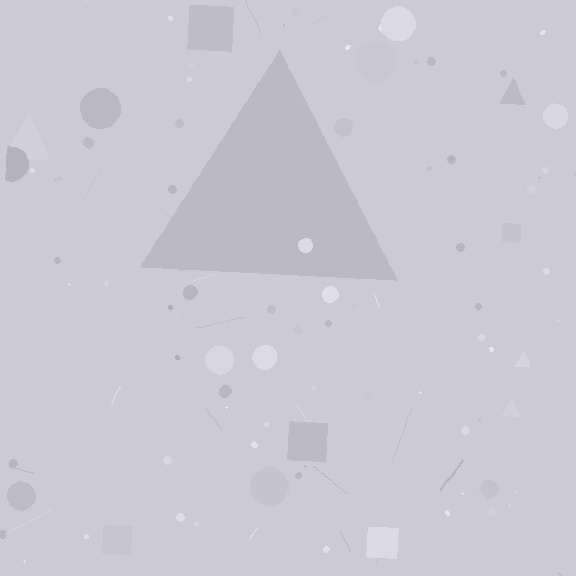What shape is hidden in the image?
A triangle is hidden in the image.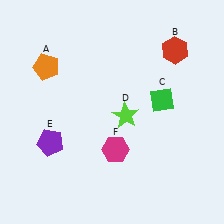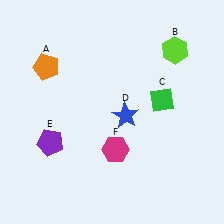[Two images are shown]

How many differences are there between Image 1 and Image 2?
There are 2 differences between the two images.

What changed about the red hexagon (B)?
In Image 1, B is red. In Image 2, it changed to lime.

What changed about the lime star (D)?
In Image 1, D is lime. In Image 2, it changed to blue.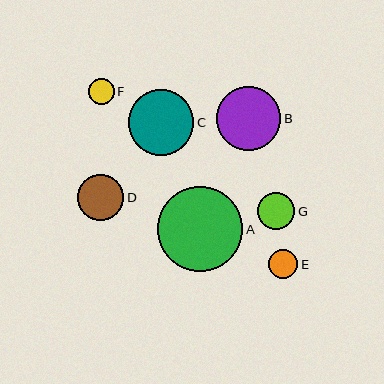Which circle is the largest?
Circle A is the largest with a size of approximately 85 pixels.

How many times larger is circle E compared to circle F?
Circle E is approximately 1.1 times the size of circle F.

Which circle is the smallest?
Circle F is the smallest with a size of approximately 26 pixels.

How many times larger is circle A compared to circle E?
Circle A is approximately 2.9 times the size of circle E.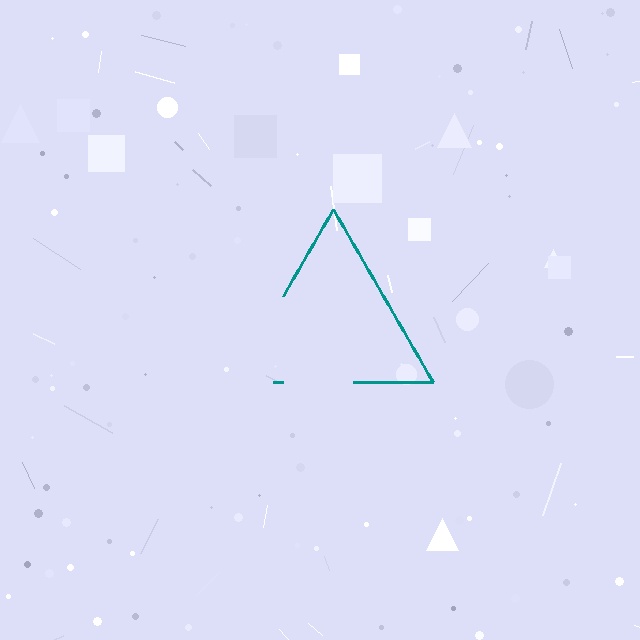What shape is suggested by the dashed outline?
The dashed outline suggests a triangle.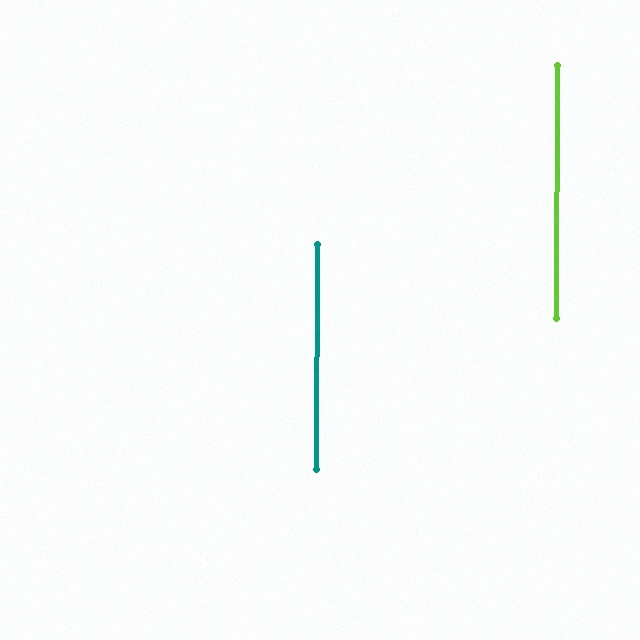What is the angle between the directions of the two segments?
Approximately 0 degrees.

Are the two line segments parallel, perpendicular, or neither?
Parallel — their directions differ by only 0.1°.